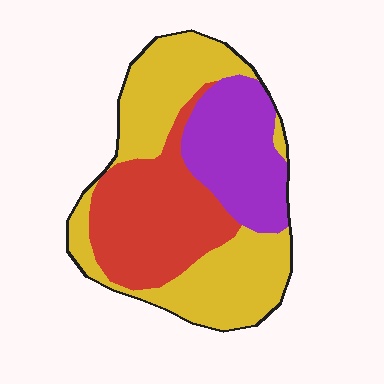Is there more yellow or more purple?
Yellow.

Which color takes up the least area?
Purple, at roughly 25%.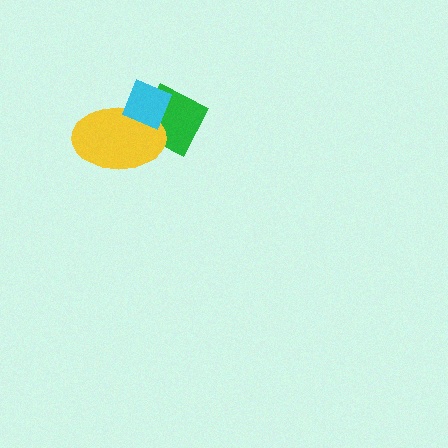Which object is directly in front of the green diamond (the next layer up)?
The yellow ellipse is directly in front of the green diamond.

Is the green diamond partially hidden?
Yes, it is partially covered by another shape.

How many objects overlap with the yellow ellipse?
2 objects overlap with the yellow ellipse.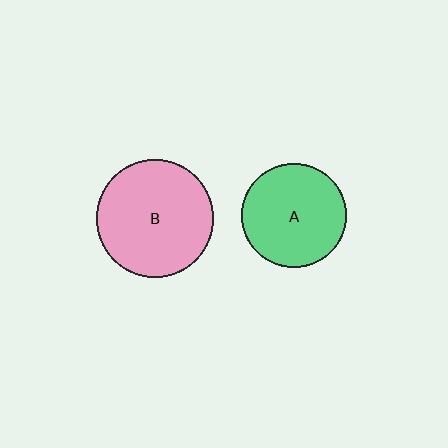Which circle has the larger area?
Circle B (pink).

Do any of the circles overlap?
No, none of the circles overlap.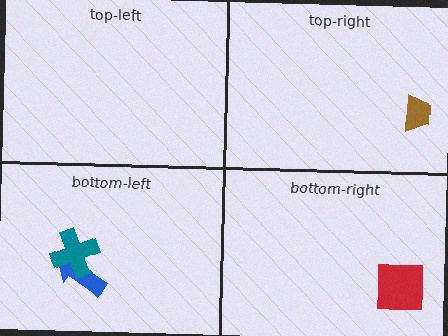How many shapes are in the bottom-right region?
1.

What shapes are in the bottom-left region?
The blue arrow, the teal cross.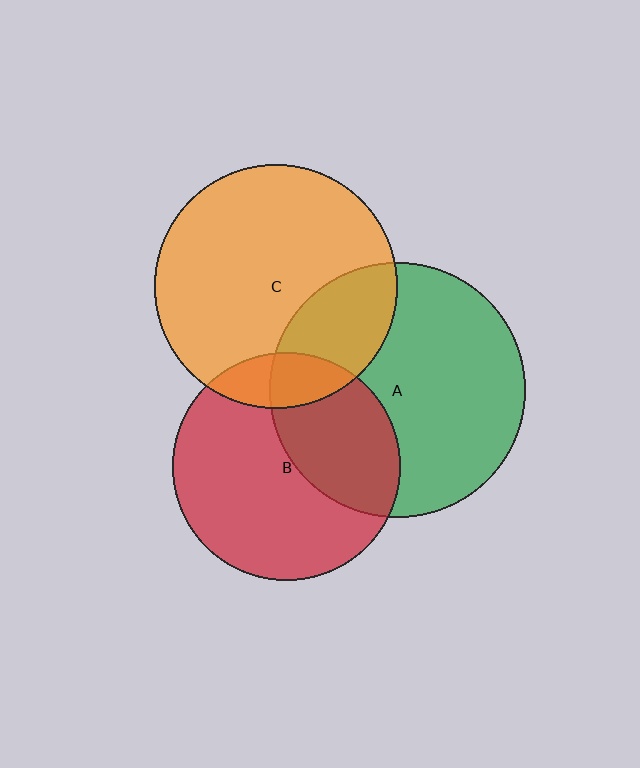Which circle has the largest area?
Circle A (green).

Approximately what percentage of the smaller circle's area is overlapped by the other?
Approximately 25%.